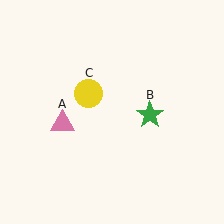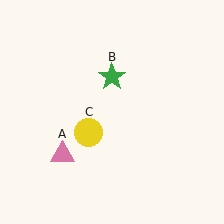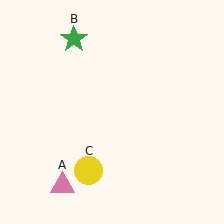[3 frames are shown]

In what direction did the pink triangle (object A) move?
The pink triangle (object A) moved down.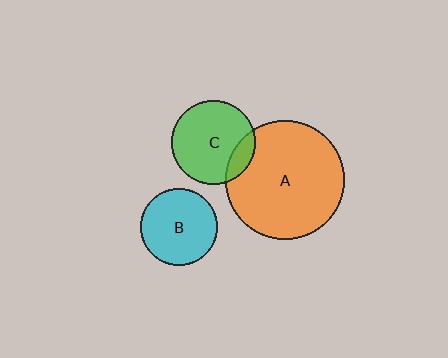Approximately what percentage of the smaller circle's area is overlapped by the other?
Approximately 15%.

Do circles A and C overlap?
Yes.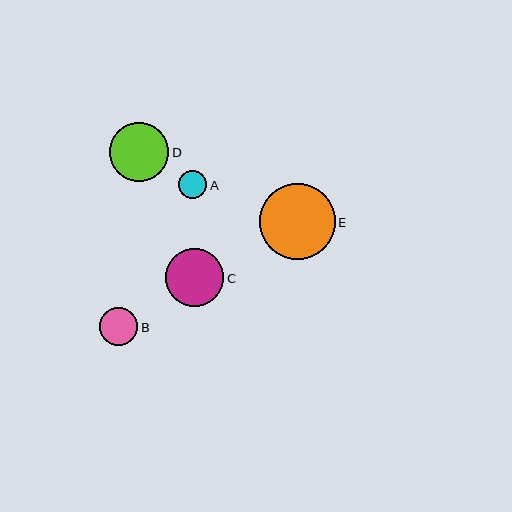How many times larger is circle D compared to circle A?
Circle D is approximately 2.1 times the size of circle A.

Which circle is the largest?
Circle E is the largest with a size of approximately 76 pixels.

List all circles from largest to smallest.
From largest to smallest: E, D, C, B, A.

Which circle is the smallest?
Circle A is the smallest with a size of approximately 28 pixels.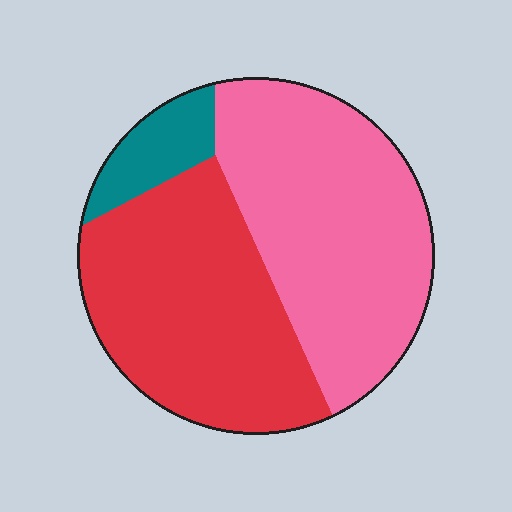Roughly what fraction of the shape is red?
Red covers 44% of the shape.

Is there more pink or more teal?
Pink.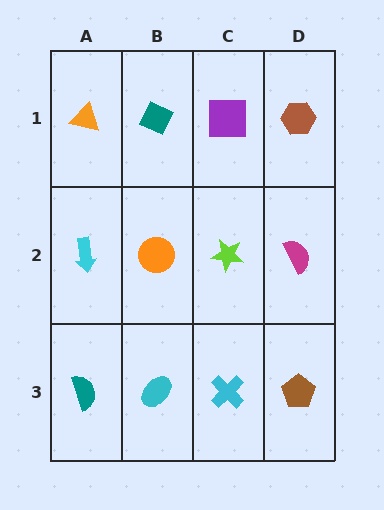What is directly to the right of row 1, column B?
A purple square.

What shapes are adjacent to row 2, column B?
A teal diamond (row 1, column B), a cyan ellipse (row 3, column B), a cyan arrow (row 2, column A), a lime star (row 2, column C).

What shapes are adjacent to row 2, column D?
A brown hexagon (row 1, column D), a brown pentagon (row 3, column D), a lime star (row 2, column C).